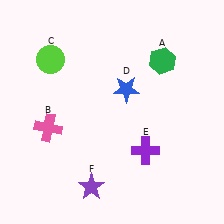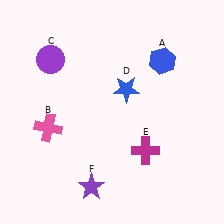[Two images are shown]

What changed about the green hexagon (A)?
In Image 1, A is green. In Image 2, it changed to blue.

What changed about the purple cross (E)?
In Image 1, E is purple. In Image 2, it changed to magenta.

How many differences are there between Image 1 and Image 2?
There are 3 differences between the two images.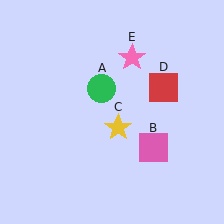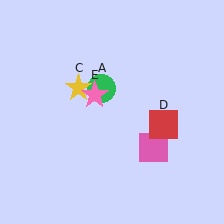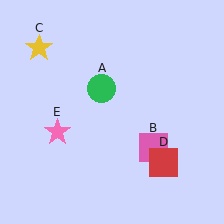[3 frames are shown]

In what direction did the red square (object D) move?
The red square (object D) moved down.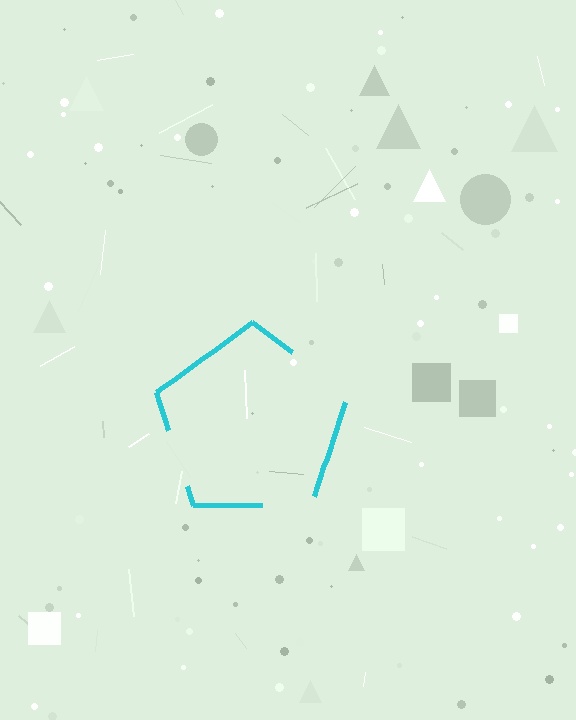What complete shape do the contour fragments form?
The contour fragments form a pentagon.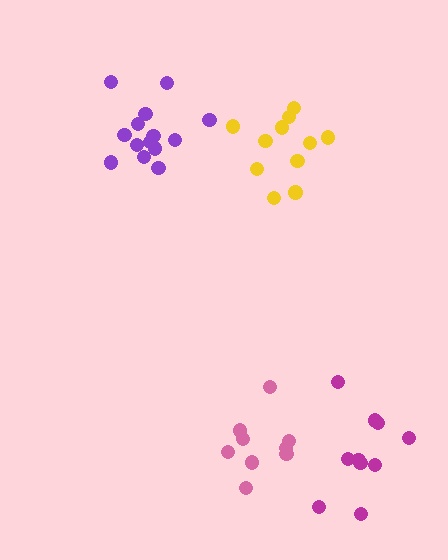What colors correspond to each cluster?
The clusters are colored: purple, pink, yellow, magenta.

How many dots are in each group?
Group 1: 14 dots, Group 2: 9 dots, Group 3: 11 dots, Group 4: 10 dots (44 total).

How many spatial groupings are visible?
There are 4 spatial groupings.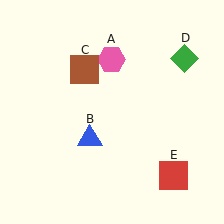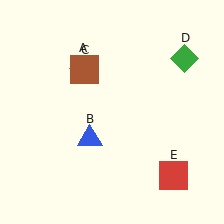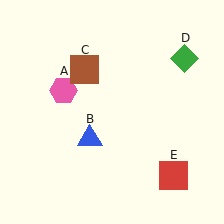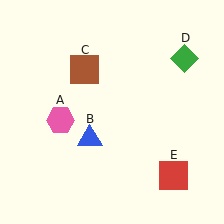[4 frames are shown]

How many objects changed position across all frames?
1 object changed position: pink hexagon (object A).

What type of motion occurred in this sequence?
The pink hexagon (object A) rotated counterclockwise around the center of the scene.